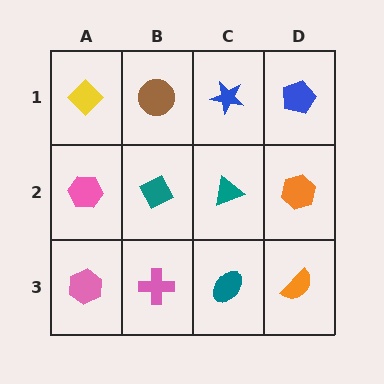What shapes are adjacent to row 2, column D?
A blue pentagon (row 1, column D), an orange semicircle (row 3, column D), a teal triangle (row 2, column C).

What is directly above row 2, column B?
A brown circle.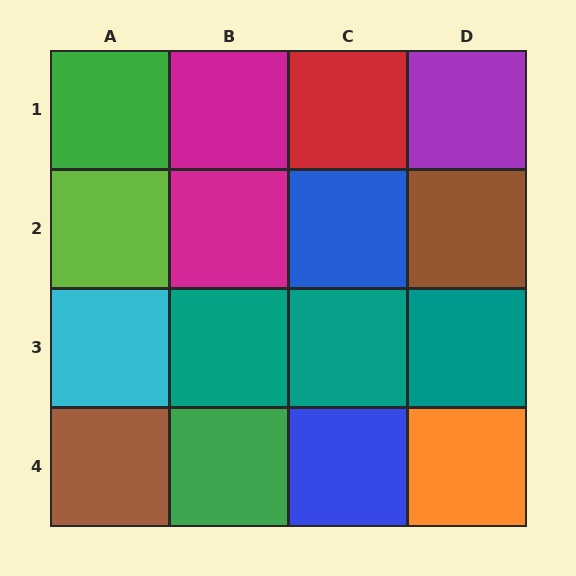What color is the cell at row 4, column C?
Blue.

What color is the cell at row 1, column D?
Purple.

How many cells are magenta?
2 cells are magenta.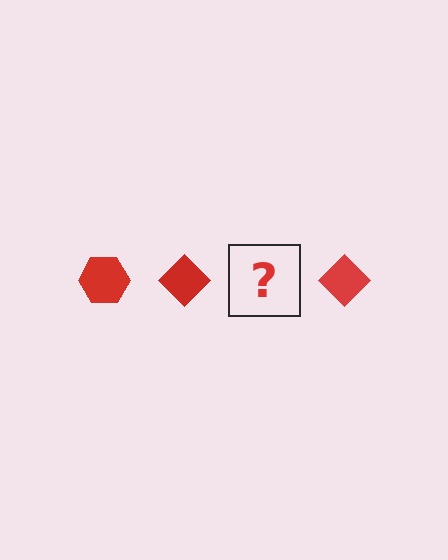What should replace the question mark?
The question mark should be replaced with a red hexagon.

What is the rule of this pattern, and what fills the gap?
The rule is that the pattern cycles through hexagon, diamond shapes in red. The gap should be filled with a red hexagon.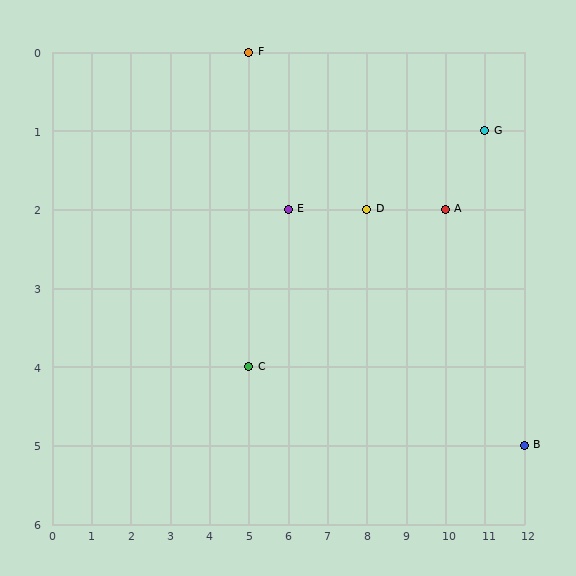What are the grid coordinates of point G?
Point G is at grid coordinates (11, 1).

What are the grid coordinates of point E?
Point E is at grid coordinates (6, 2).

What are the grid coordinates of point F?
Point F is at grid coordinates (5, 0).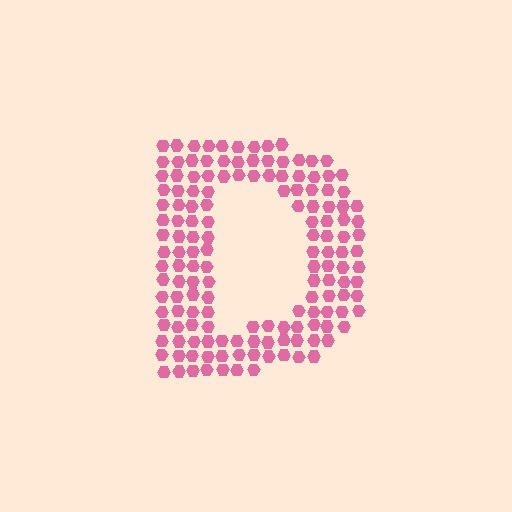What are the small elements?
The small elements are hexagons.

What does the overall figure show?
The overall figure shows the letter D.